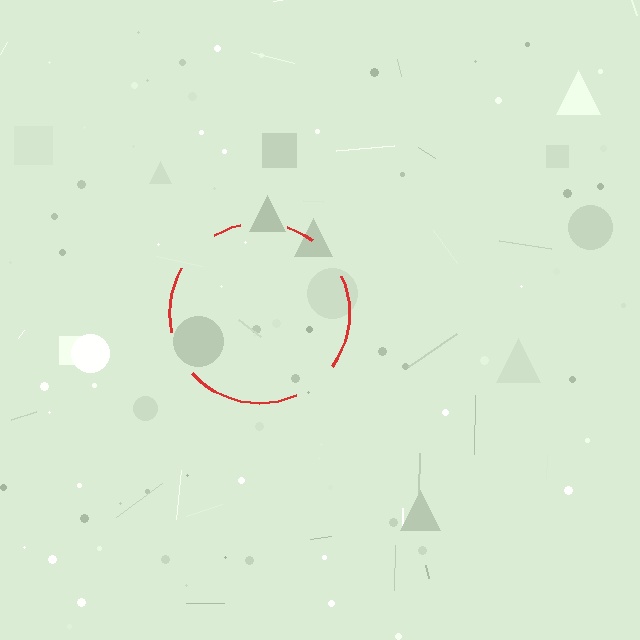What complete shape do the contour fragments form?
The contour fragments form a circle.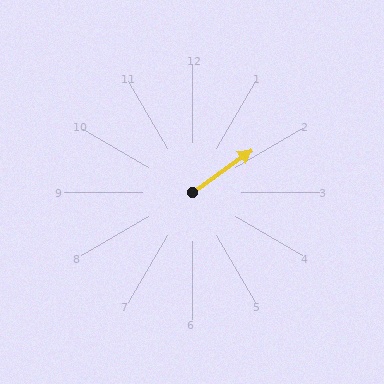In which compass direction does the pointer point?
Northeast.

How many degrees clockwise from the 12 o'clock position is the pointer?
Approximately 55 degrees.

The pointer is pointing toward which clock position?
Roughly 2 o'clock.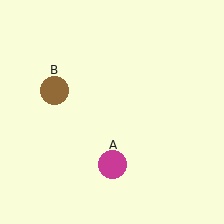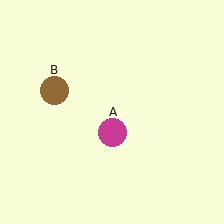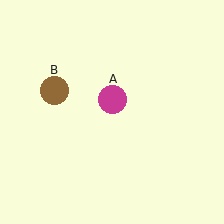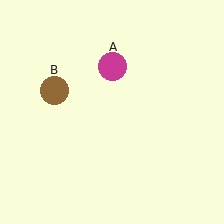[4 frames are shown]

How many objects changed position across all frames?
1 object changed position: magenta circle (object A).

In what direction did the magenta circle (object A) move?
The magenta circle (object A) moved up.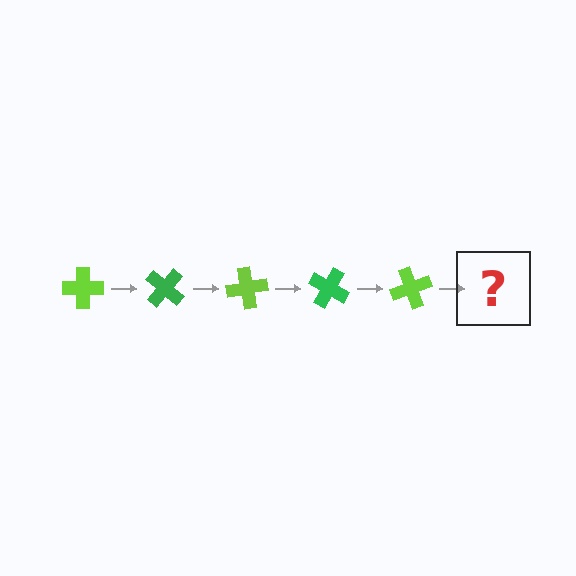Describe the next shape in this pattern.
It should be a green cross, rotated 200 degrees from the start.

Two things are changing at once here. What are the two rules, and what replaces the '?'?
The two rules are that it rotates 40 degrees each step and the color cycles through lime and green. The '?' should be a green cross, rotated 200 degrees from the start.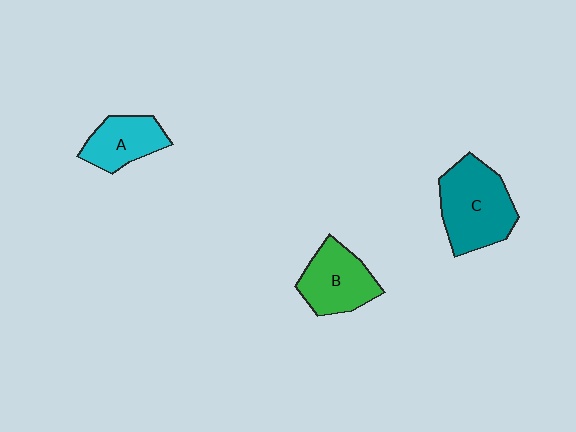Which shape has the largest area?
Shape C (teal).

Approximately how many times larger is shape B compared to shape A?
Approximately 1.2 times.